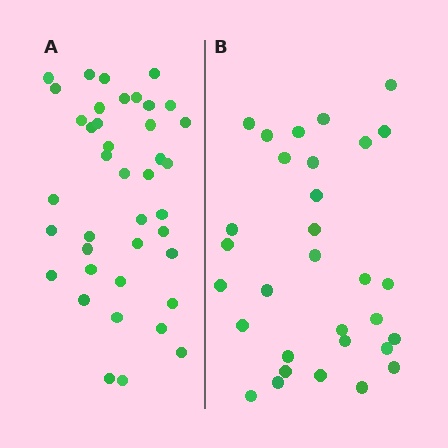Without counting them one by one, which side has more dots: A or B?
Region A (the left region) has more dots.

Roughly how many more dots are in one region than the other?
Region A has roughly 8 or so more dots than region B.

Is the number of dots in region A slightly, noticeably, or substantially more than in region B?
Region A has noticeably more, but not dramatically so. The ratio is roughly 1.3 to 1.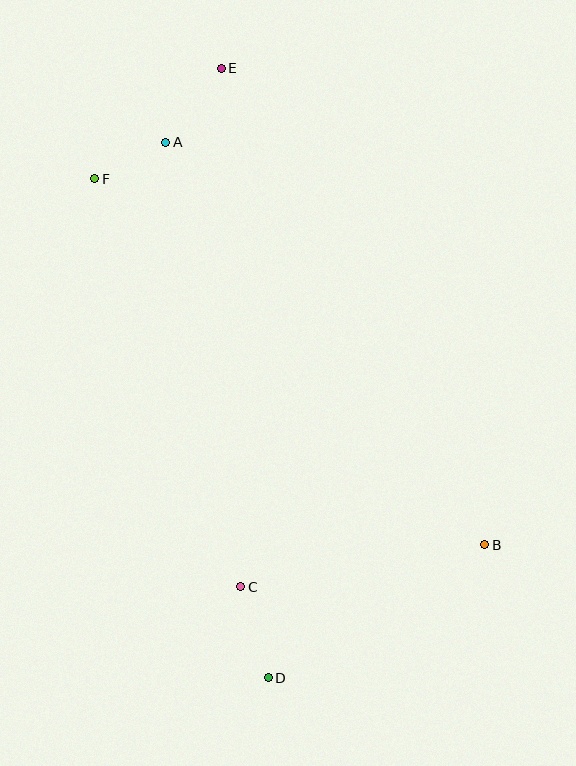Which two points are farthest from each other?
Points D and E are farthest from each other.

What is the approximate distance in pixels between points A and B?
The distance between A and B is approximately 514 pixels.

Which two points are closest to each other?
Points A and F are closest to each other.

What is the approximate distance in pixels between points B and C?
The distance between B and C is approximately 248 pixels.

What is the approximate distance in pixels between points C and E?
The distance between C and E is approximately 519 pixels.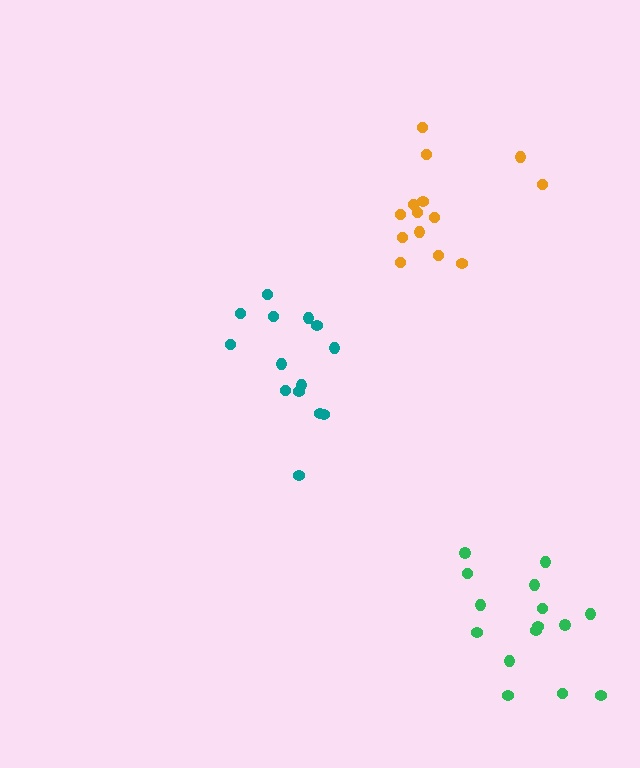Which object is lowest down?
The green cluster is bottommost.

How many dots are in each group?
Group 1: 14 dots, Group 2: 15 dots, Group 3: 14 dots (43 total).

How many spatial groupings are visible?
There are 3 spatial groupings.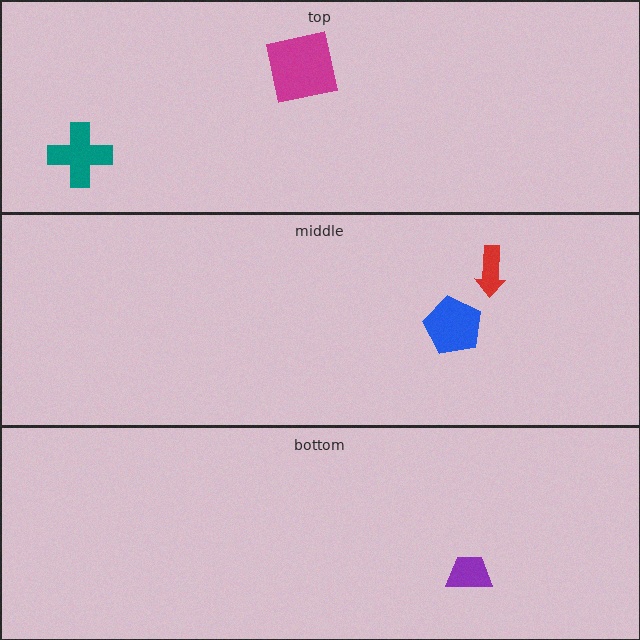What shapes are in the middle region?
The red arrow, the blue pentagon.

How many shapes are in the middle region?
2.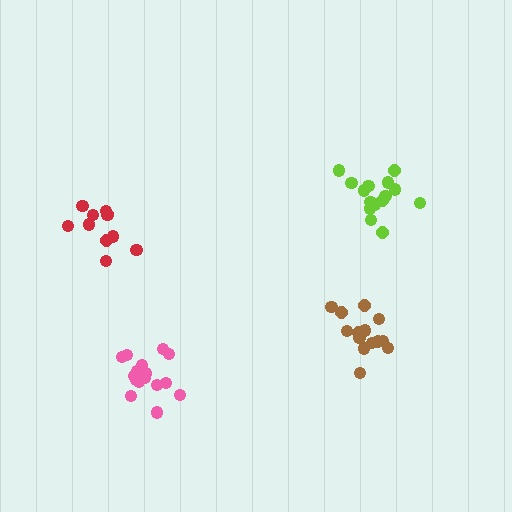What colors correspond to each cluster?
The clusters are colored: lime, pink, red, brown.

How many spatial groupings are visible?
There are 4 spatial groupings.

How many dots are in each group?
Group 1: 15 dots, Group 2: 17 dots, Group 3: 11 dots, Group 4: 14 dots (57 total).